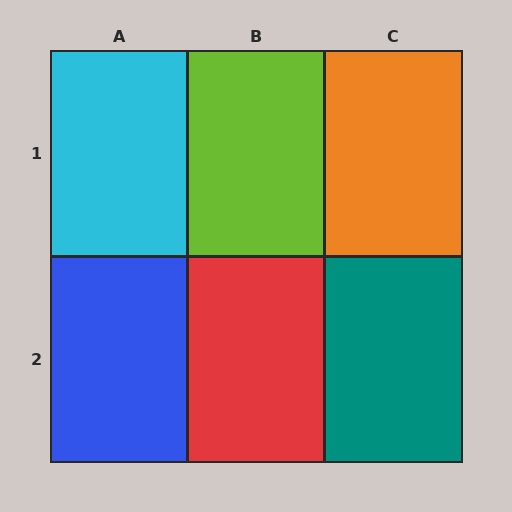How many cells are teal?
1 cell is teal.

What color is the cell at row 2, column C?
Teal.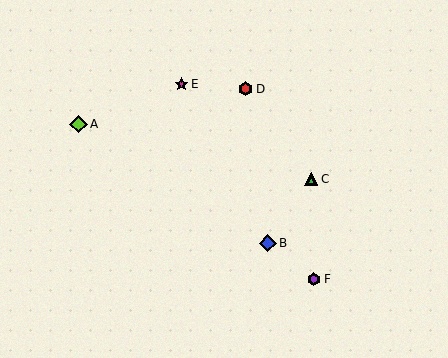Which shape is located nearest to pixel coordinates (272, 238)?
The blue diamond (labeled B) at (268, 243) is nearest to that location.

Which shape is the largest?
The lime diamond (labeled A) is the largest.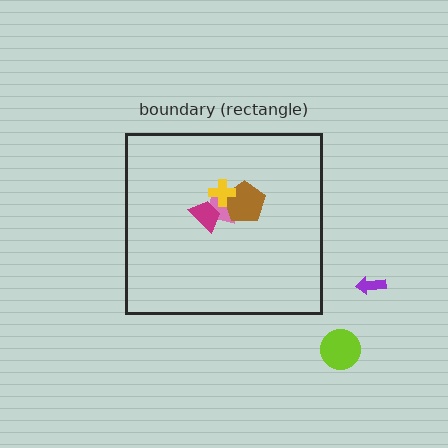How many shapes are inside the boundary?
4 inside, 2 outside.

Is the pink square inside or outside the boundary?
Inside.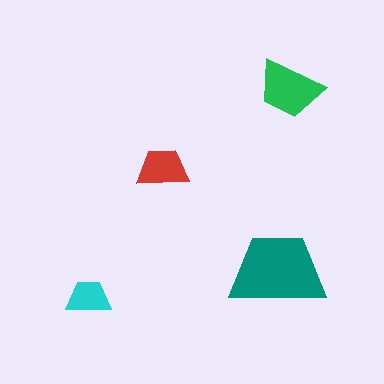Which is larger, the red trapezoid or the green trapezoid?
The green one.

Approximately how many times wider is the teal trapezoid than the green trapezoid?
About 1.5 times wider.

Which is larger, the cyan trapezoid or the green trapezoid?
The green one.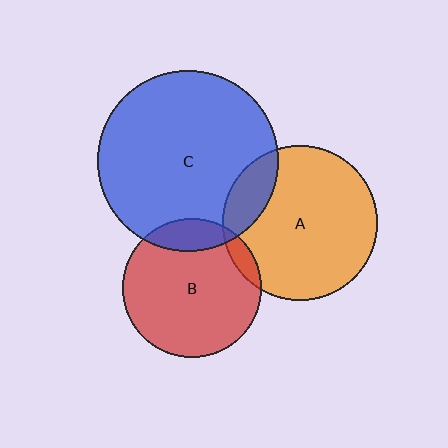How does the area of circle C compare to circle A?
Approximately 1.4 times.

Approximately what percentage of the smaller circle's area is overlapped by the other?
Approximately 5%.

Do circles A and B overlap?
Yes.